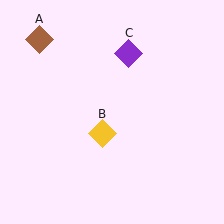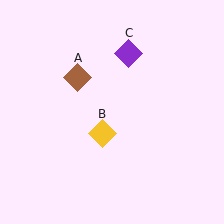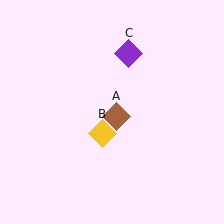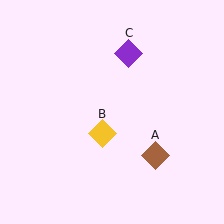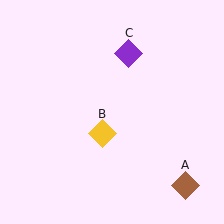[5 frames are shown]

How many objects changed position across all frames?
1 object changed position: brown diamond (object A).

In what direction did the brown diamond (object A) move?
The brown diamond (object A) moved down and to the right.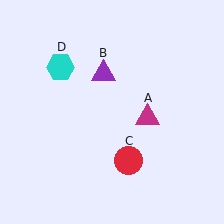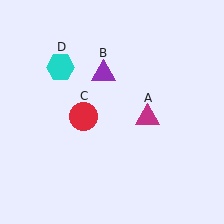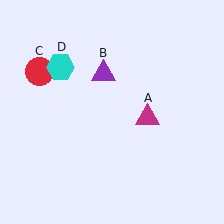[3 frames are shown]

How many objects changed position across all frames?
1 object changed position: red circle (object C).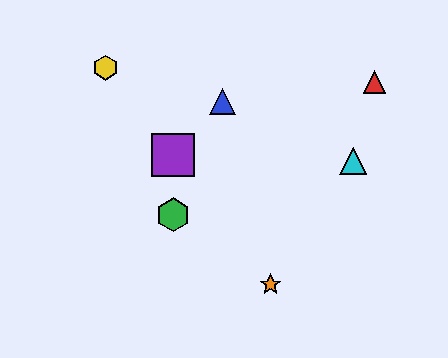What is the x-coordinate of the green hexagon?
The green hexagon is at x≈173.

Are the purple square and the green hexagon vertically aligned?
Yes, both are at x≈173.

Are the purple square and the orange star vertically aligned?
No, the purple square is at x≈173 and the orange star is at x≈271.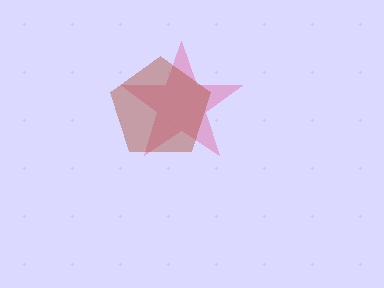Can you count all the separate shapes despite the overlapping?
Yes, there are 2 separate shapes.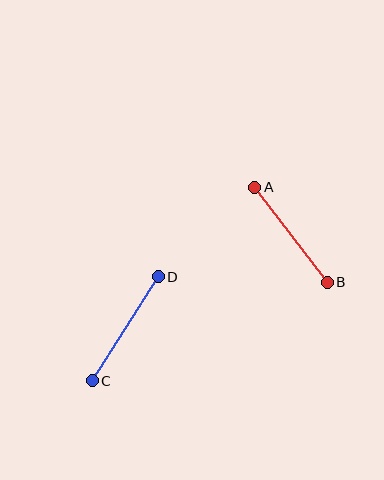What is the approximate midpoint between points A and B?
The midpoint is at approximately (291, 235) pixels.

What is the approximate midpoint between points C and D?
The midpoint is at approximately (125, 329) pixels.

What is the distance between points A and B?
The distance is approximately 119 pixels.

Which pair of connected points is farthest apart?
Points C and D are farthest apart.